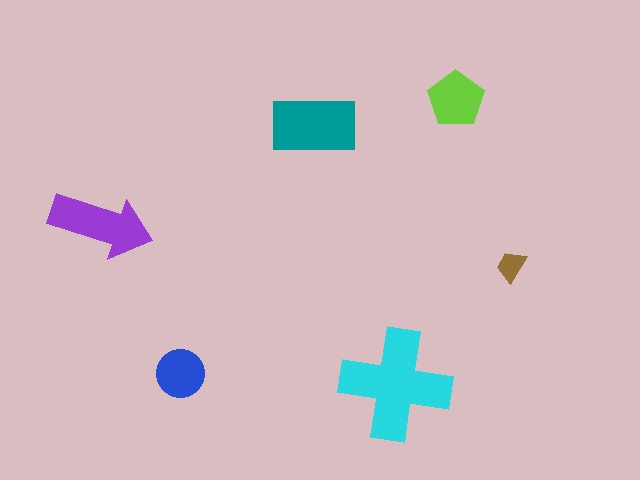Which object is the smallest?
The brown trapezoid.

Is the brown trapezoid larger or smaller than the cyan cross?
Smaller.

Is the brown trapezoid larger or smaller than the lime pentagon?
Smaller.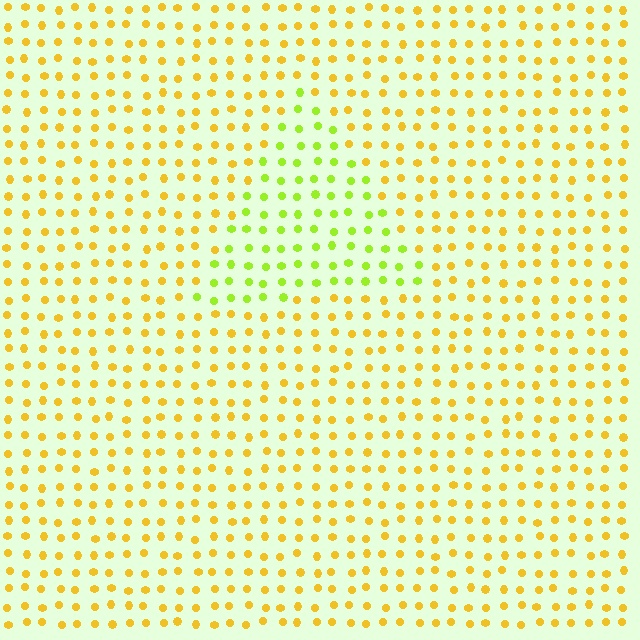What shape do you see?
I see a triangle.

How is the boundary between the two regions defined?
The boundary is defined purely by a slight shift in hue (about 40 degrees). Spacing, size, and orientation are identical on both sides.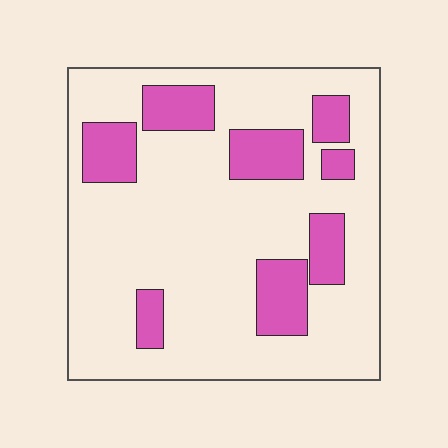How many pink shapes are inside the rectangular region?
8.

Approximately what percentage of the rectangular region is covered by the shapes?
Approximately 20%.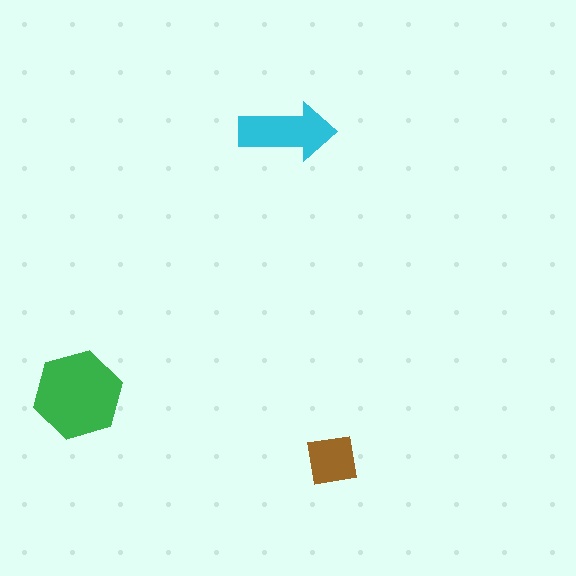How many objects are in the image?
There are 3 objects in the image.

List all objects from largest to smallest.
The green hexagon, the cyan arrow, the brown square.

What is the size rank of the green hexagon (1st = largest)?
1st.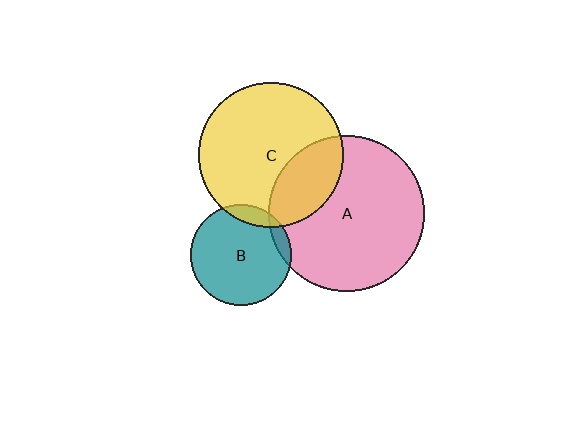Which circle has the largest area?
Circle A (pink).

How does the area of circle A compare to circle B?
Approximately 2.4 times.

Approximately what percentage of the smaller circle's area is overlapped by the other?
Approximately 10%.